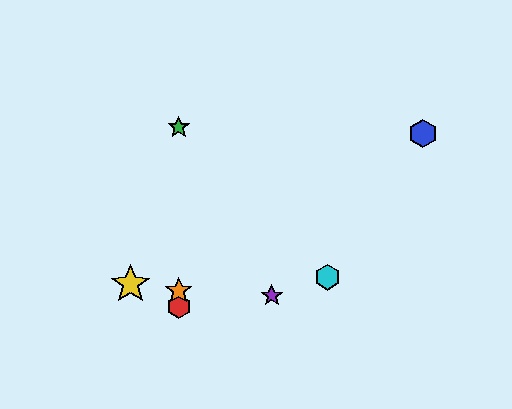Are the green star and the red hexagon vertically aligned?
Yes, both are at x≈179.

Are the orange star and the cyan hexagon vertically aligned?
No, the orange star is at x≈179 and the cyan hexagon is at x≈328.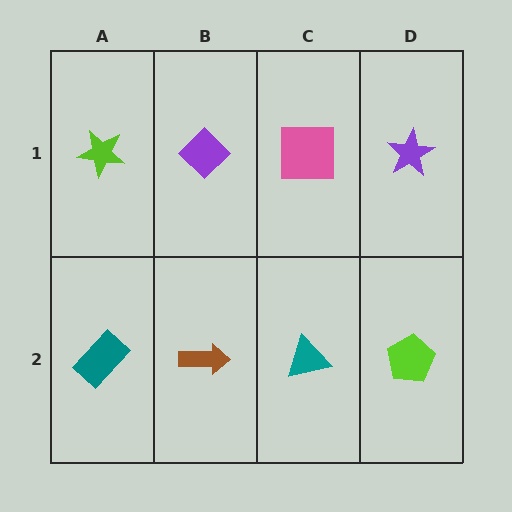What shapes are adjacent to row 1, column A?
A teal rectangle (row 2, column A), a purple diamond (row 1, column B).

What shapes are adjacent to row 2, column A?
A lime star (row 1, column A), a brown arrow (row 2, column B).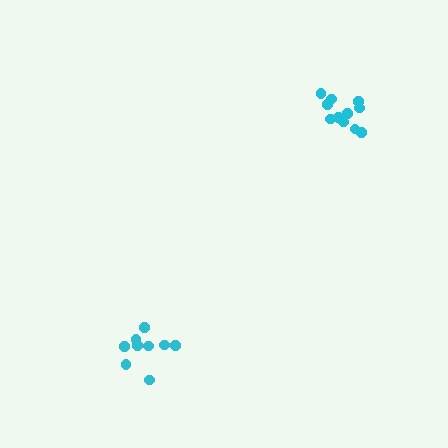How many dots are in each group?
Group 1: 11 dots, Group 2: 9 dots (20 total).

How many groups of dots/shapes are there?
There are 2 groups.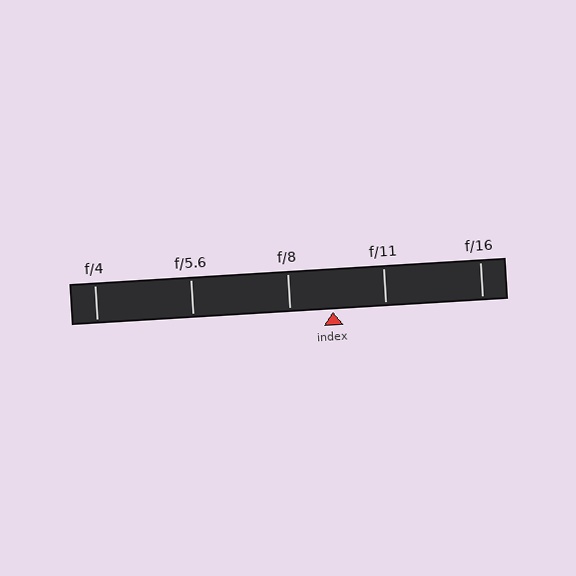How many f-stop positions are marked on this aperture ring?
There are 5 f-stop positions marked.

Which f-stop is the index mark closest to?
The index mark is closest to f/8.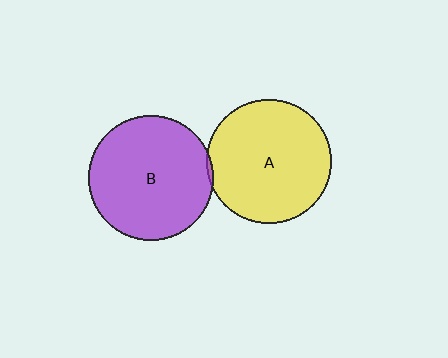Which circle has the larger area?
Circle B (purple).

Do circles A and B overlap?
Yes.